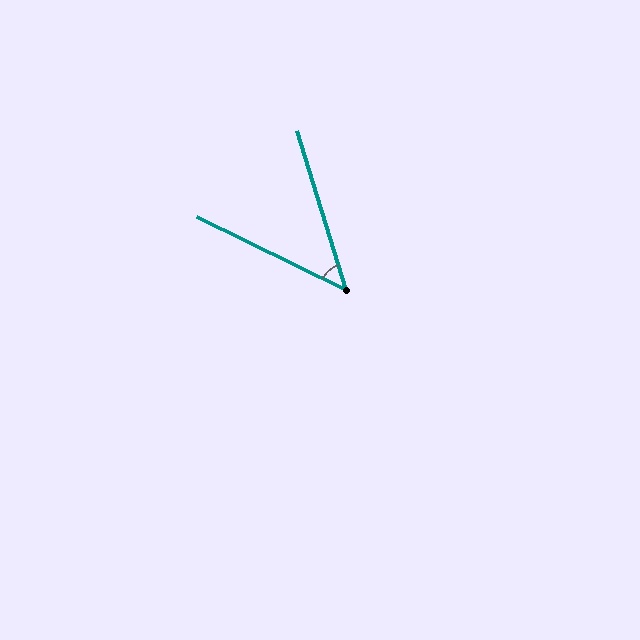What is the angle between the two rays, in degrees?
Approximately 47 degrees.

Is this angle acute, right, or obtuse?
It is acute.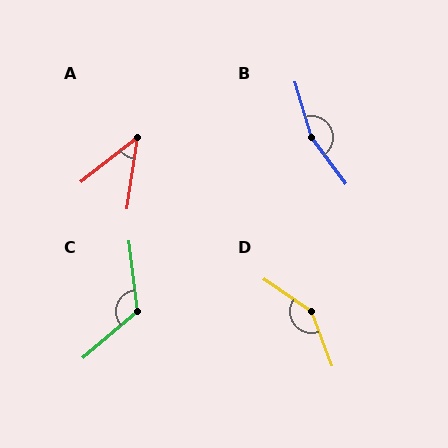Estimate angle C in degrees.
Approximately 123 degrees.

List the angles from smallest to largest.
A (43°), C (123°), D (145°), B (159°).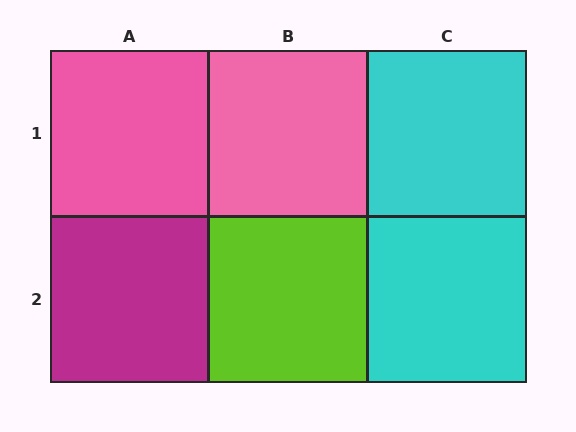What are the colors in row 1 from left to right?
Pink, pink, cyan.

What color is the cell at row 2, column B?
Lime.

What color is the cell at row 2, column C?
Cyan.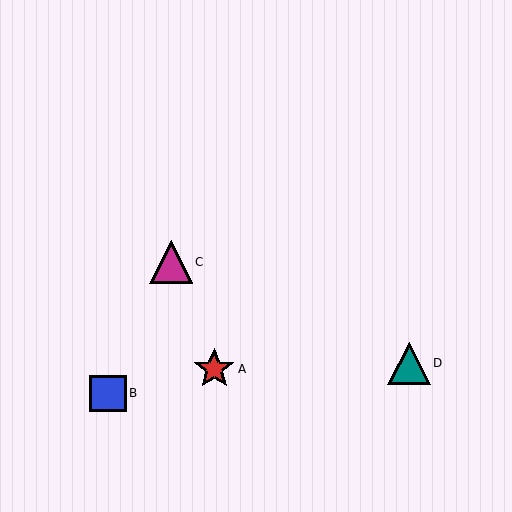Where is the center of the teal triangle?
The center of the teal triangle is at (409, 363).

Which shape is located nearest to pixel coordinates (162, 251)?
The magenta triangle (labeled C) at (171, 262) is nearest to that location.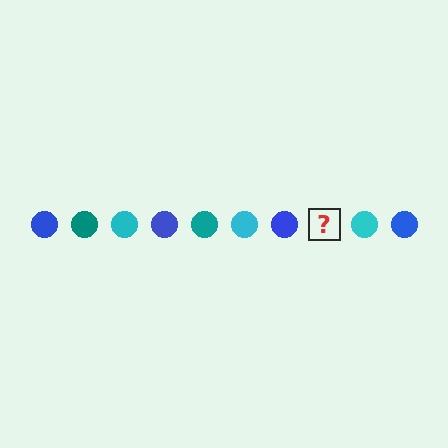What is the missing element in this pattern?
The missing element is a teal circle.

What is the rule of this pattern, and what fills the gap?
The rule is that the pattern cycles through blue, teal, cyan circles. The gap should be filled with a teal circle.